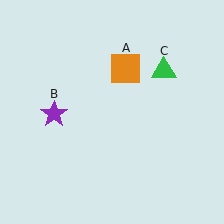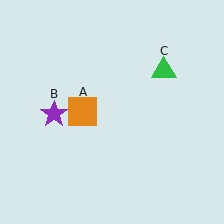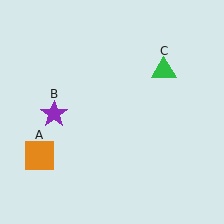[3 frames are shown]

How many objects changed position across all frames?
1 object changed position: orange square (object A).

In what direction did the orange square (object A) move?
The orange square (object A) moved down and to the left.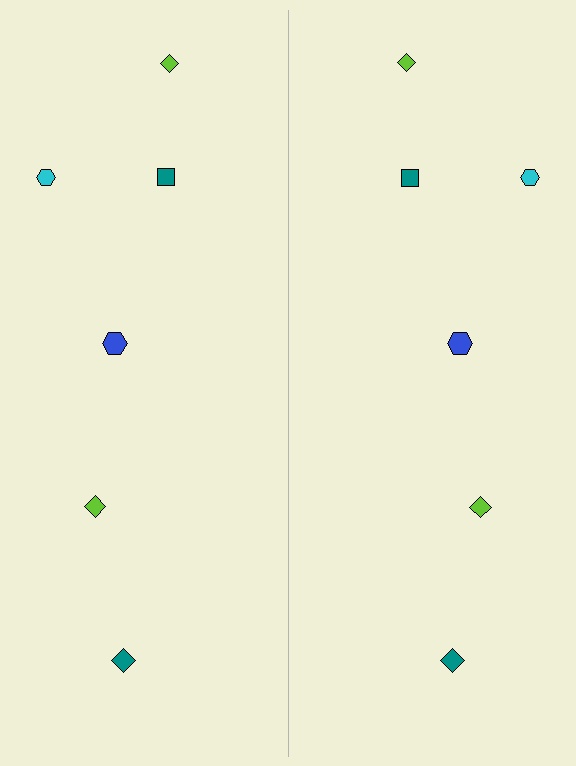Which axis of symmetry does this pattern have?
The pattern has a vertical axis of symmetry running through the center of the image.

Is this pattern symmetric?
Yes, this pattern has bilateral (reflection) symmetry.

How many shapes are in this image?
There are 12 shapes in this image.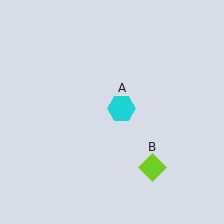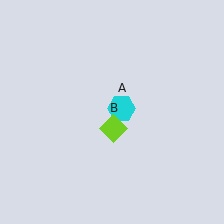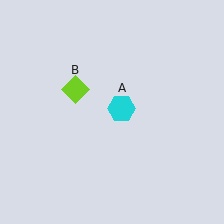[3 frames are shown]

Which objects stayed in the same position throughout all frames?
Cyan hexagon (object A) remained stationary.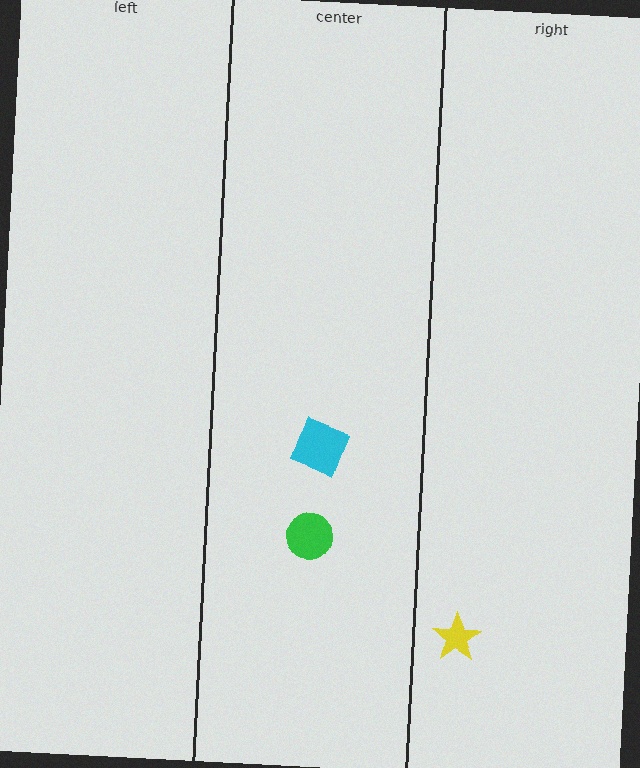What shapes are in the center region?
The cyan square, the green circle.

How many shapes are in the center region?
2.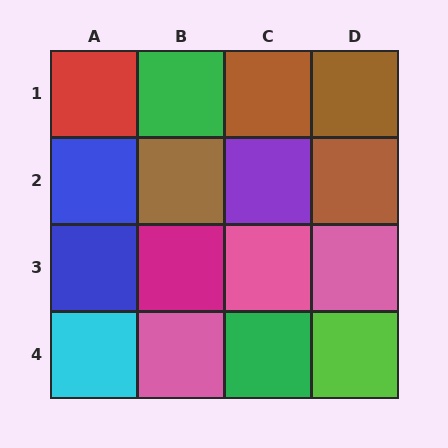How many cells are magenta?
1 cell is magenta.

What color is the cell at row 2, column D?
Brown.